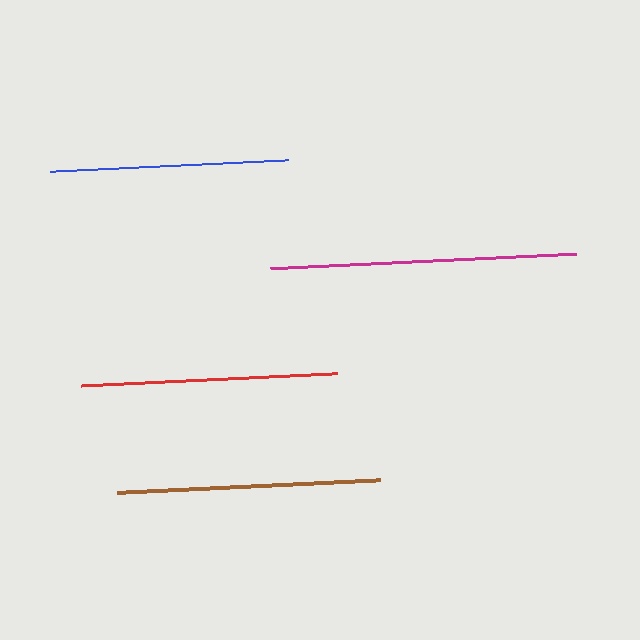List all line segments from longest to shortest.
From longest to shortest: magenta, brown, red, blue.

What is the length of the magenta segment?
The magenta segment is approximately 306 pixels long.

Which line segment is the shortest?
The blue line is the shortest at approximately 239 pixels.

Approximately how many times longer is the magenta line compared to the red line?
The magenta line is approximately 1.2 times the length of the red line.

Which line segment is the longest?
The magenta line is the longest at approximately 306 pixels.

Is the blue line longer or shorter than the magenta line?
The magenta line is longer than the blue line.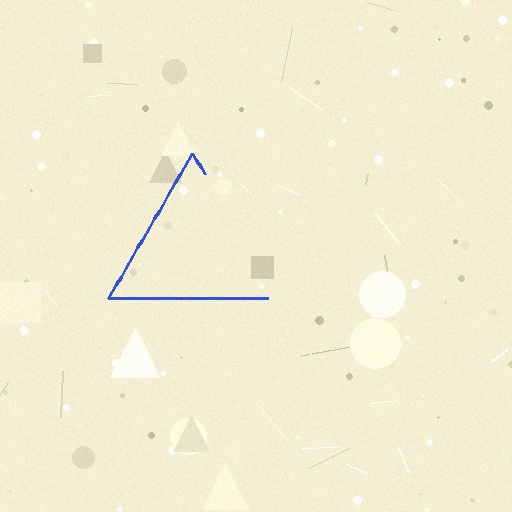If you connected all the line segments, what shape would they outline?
They would outline a triangle.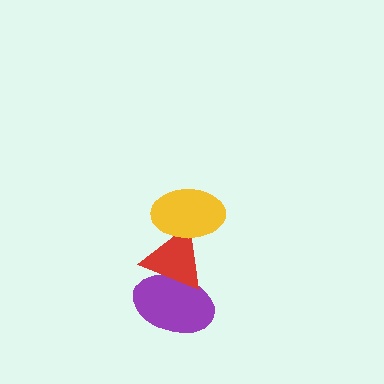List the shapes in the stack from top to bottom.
From top to bottom: the yellow ellipse, the red triangle, the purple ellipse.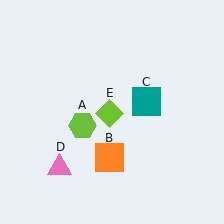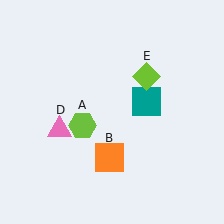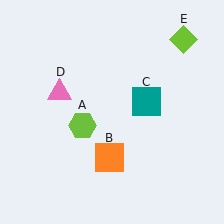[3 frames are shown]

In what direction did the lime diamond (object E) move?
The lime diamond (object E) moved up and to the right.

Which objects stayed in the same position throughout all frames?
Lime hexagon (object A) and orange square (object B) and teal square (object C) remained stationary.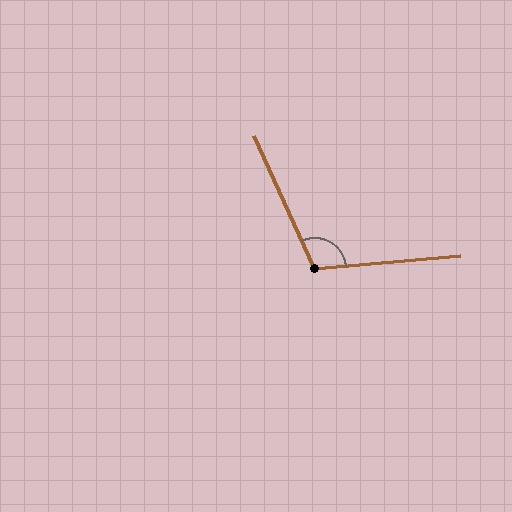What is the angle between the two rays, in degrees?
Approximately 109 degrees.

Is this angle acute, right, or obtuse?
It is obtuse.